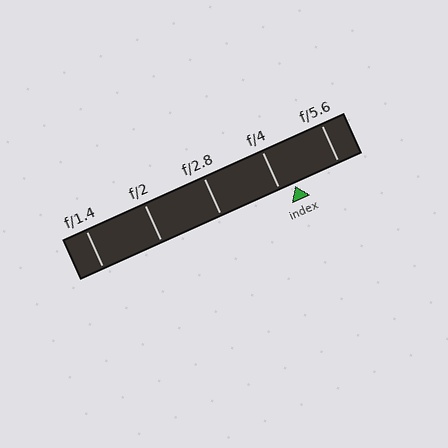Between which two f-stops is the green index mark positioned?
The index mark is between f/4 and f/5.6.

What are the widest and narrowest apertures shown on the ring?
The widest aperture shown is f/1.4 and the narrowest is f/5.6.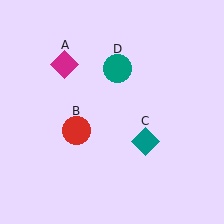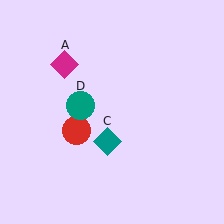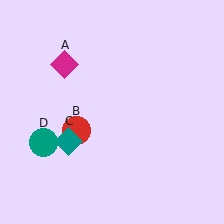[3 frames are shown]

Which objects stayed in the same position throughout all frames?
Magenta diamond (object A) and red circle (object B) remained stationary.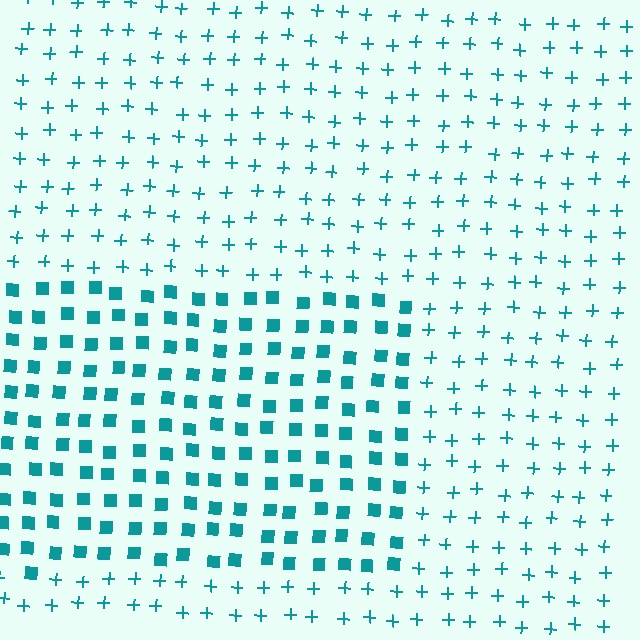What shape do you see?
I see a rectangle.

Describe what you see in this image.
The image is filled with small teal elements arranged in a uniform grid. A rectangle-shaped region contains squares, while the surrounding area contains plus signs. The boundary is defined purely by the change in element shape.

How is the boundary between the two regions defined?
The boundary is defined by a change in element shape: squares inside vs. plus signs outside. All elements share the same color and spacing.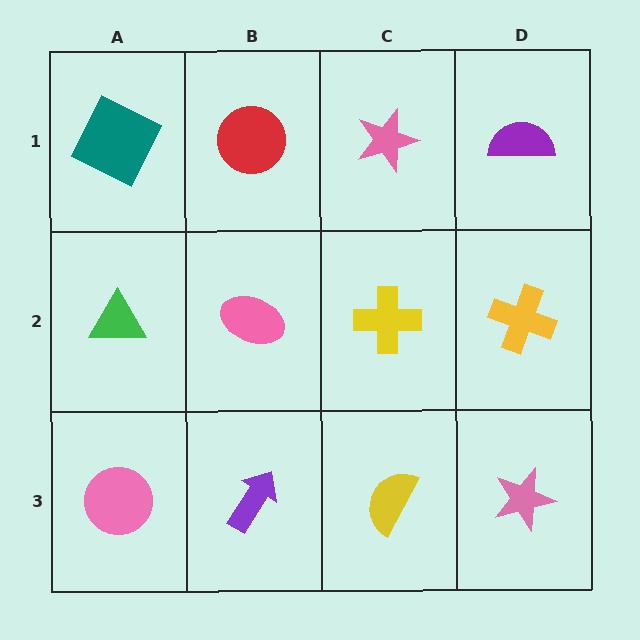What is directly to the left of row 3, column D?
A yellow semicircle.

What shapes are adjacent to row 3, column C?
A yellow cross (row 2, column C), a purple arrow (row 3, column B), a pink star (row 3, column D).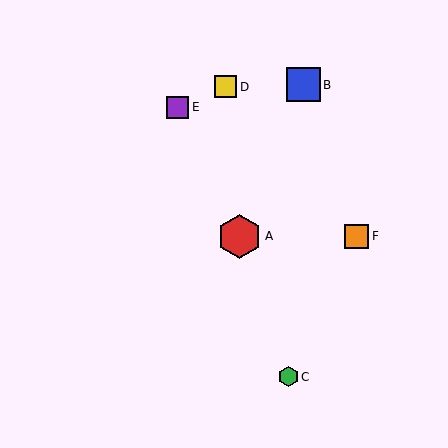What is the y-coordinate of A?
Object A is at y≈236.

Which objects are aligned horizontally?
Objects A, F are aligned horizontally.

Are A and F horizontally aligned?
Yes, both are at y≈236.